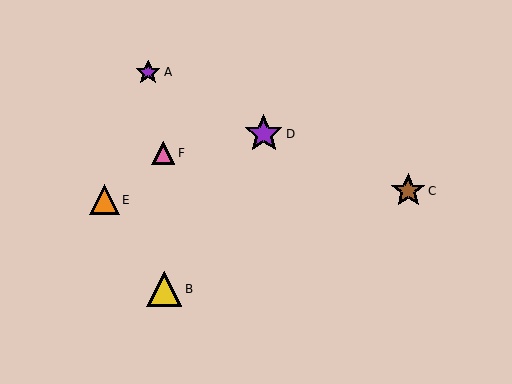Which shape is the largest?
The purple star (labeled D) is the largest.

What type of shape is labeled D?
Shape D is a purple star.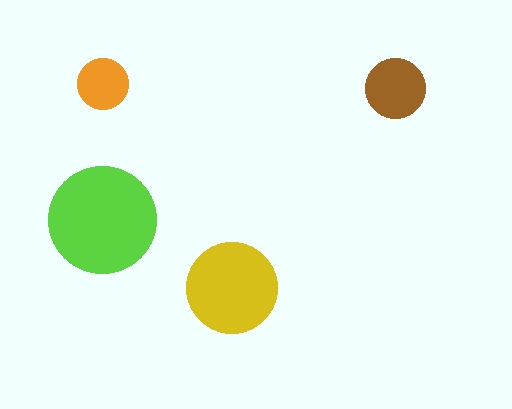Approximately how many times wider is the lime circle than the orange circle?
About 2 times wider.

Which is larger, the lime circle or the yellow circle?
The lime one.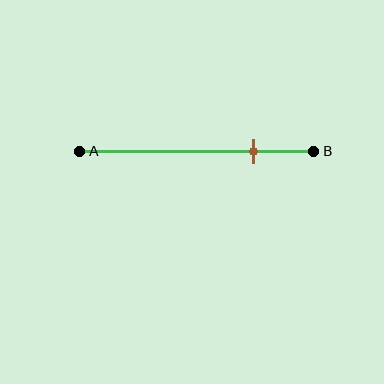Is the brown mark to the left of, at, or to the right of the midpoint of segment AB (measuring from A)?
The brown mark is to the right of the midpoint of segment AB.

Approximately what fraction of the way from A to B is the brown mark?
The brown mark is approximately 75% of the way from A to B.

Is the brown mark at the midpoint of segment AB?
No, the mark is at about 75% from A, not at the 50% midpoint.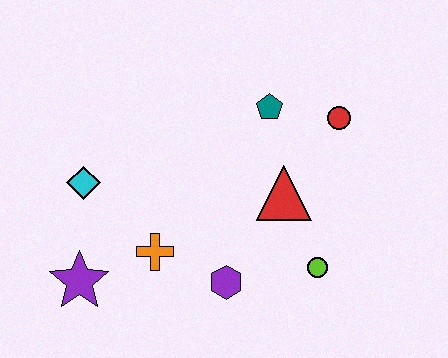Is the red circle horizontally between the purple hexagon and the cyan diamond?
No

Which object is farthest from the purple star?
The red circle is farthest from the purple star.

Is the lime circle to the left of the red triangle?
No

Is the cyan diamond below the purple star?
No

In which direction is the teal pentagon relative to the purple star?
The teal pentagon is to the right of the purple star.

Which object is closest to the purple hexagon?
The orange cross is closest to the purple hexagon.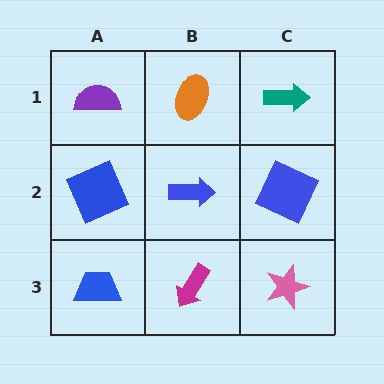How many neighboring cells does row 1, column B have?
3.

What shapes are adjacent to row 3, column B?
A blue arrow (row 2, column B), a blue trapezoid (row 3, column A), a pink star (row 3, column C).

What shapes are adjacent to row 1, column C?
A blue square (row 2, column C), an orange ellipse (row 1, column B).